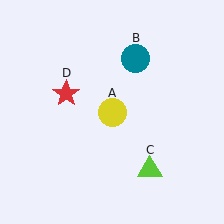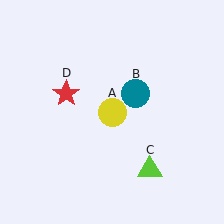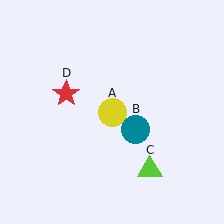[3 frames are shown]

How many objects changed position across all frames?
1 object changed position: teal circle (object B).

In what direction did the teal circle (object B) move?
The teal circle (object B) moved down.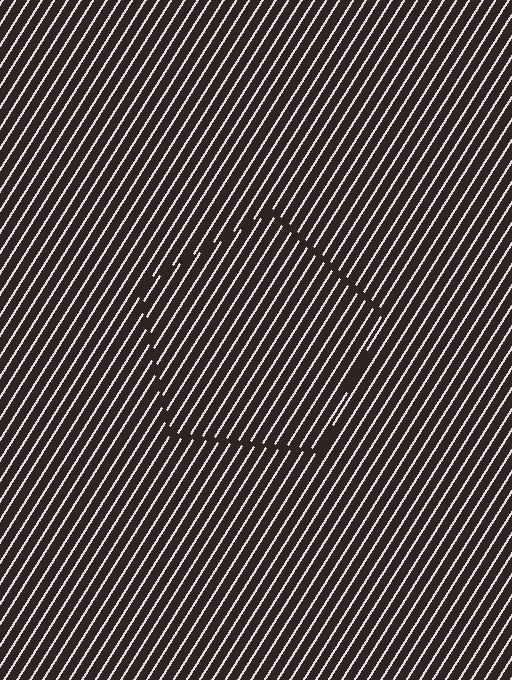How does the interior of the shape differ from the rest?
The interior of the shape contains the same grating, shifted by half a period — the contour is defined by the phase discontinuity where line-ends from the inner and outer gratings abut.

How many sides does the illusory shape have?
5 sides — the line-ends trace a pentagon.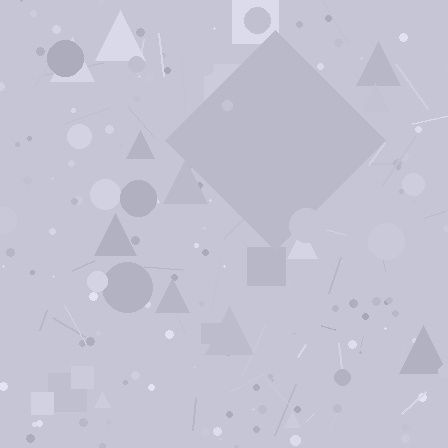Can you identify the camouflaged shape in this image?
The camouflaged shape is a diamond.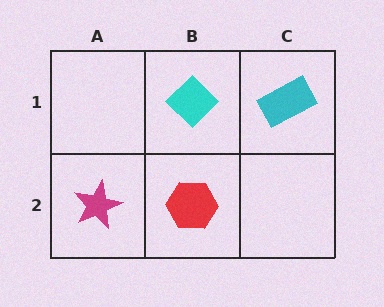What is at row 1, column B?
A cyan diamond.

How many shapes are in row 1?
2 shapes.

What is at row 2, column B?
A red hexagon.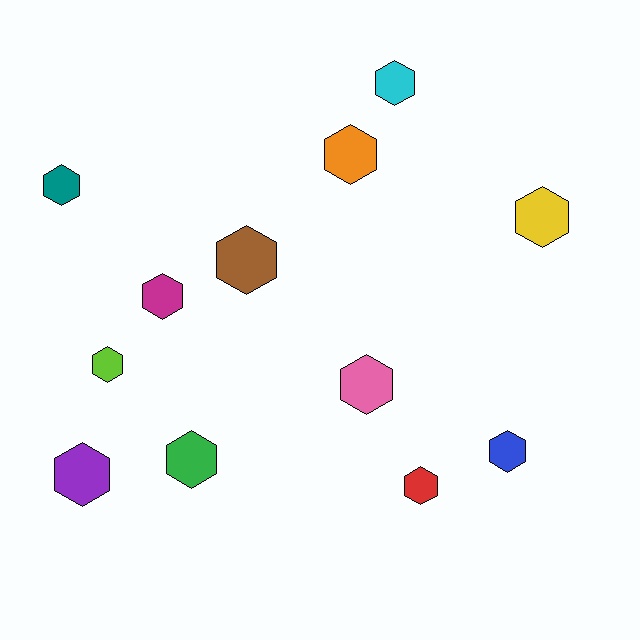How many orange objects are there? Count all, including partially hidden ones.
There is 1 orange object.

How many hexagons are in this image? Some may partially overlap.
There are 12 hexagons.